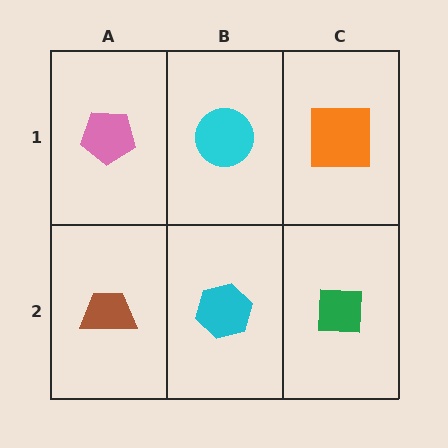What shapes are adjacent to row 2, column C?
An orange square (row 1, column C), a cyan hexagon (row 2, column B).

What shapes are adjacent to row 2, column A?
A pink pentagon (row 1, column A), a cyan hexagon (row 2, column B).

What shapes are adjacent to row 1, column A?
A brown trapezoid (row 2, column A), a cyan circle (row 1, column B).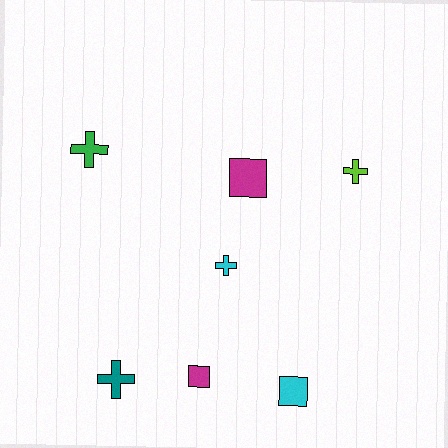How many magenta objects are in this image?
There are 2 magenta objects.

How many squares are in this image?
There are 3 squares.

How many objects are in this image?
There are 7 objects.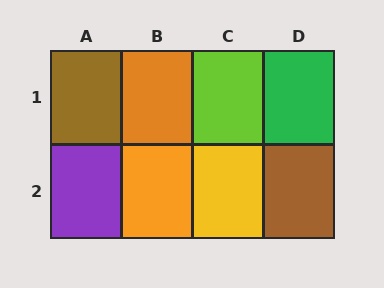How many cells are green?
1 cell is green.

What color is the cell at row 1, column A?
Brown.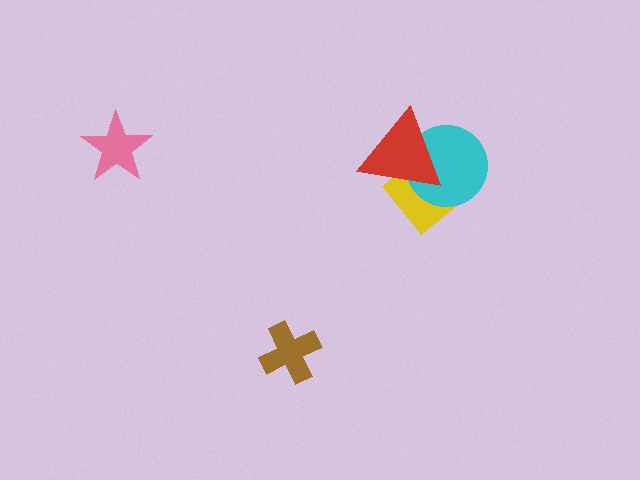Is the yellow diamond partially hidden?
Yes, it is partially covered by another shape.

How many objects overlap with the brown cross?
0 objects overlap with the brown cross.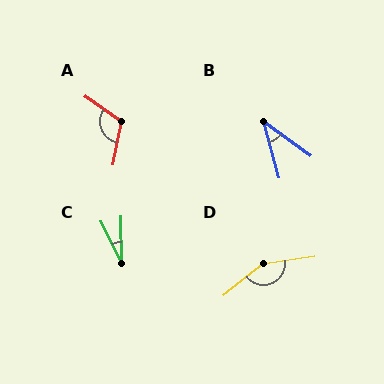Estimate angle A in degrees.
Approximately 113 degrees.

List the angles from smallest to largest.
C (25°), B (39°), A (113°), D (150°).